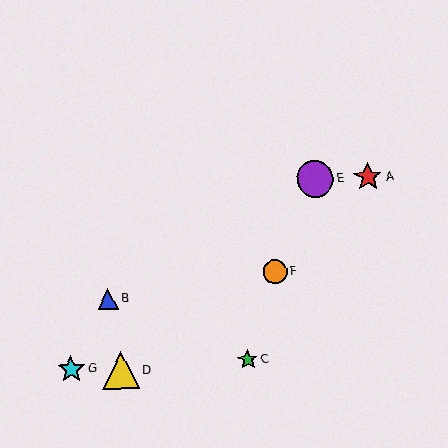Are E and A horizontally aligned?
Yes, both are at y≈179.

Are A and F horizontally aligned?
No, A is at y≈177 and F is at y≈272.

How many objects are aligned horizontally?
2 objects (A, E) are aligned horizontally.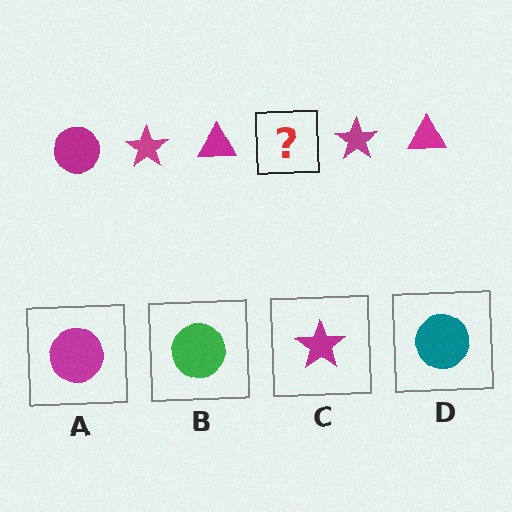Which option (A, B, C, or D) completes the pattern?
A.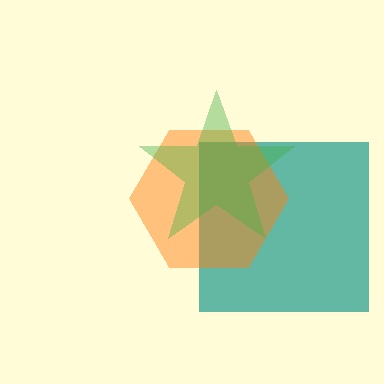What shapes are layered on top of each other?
The layered shapes are: a teal square, an orange hexagon, a green star.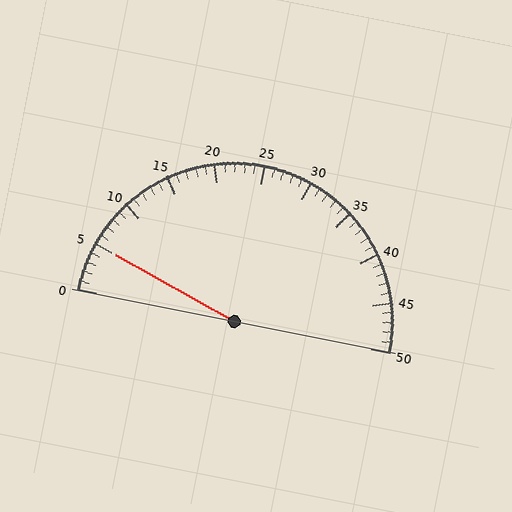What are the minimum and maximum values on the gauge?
The gauge ranges from 0 to 50.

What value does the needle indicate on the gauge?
The needle indicates approximately 5.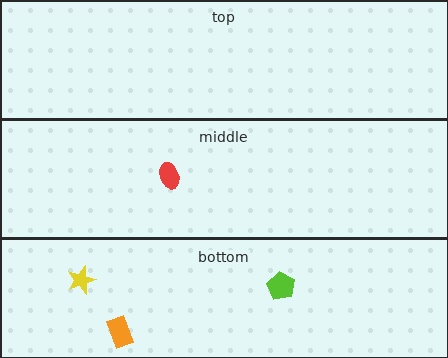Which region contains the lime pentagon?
The bottom region.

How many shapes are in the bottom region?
3.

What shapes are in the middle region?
The red ellipse.